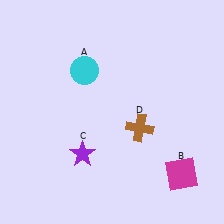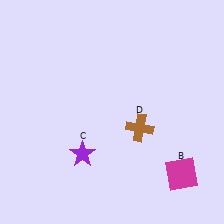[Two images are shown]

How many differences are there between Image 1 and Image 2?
There is 1 difference between the two images.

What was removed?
The cyan circle (A) was removed in Image 2.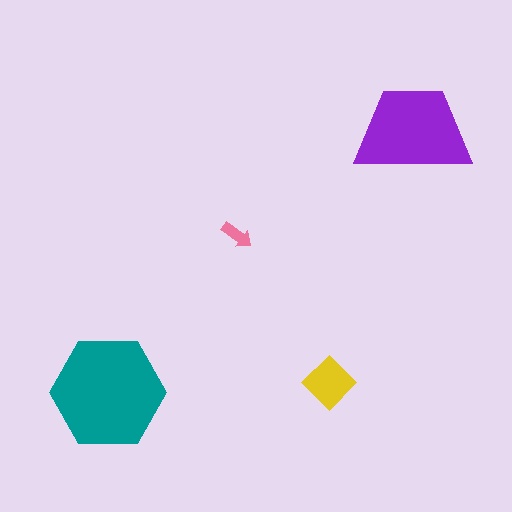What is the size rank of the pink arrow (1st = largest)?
4th.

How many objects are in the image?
There are 4 objects in the image.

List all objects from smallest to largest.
The pink arrow, the yellow diamond, the purple trapezoid, the teal hexagon.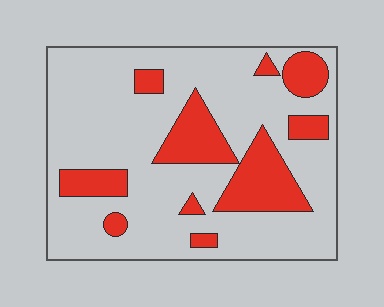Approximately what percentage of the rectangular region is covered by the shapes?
Approximately 25%.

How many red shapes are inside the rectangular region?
10.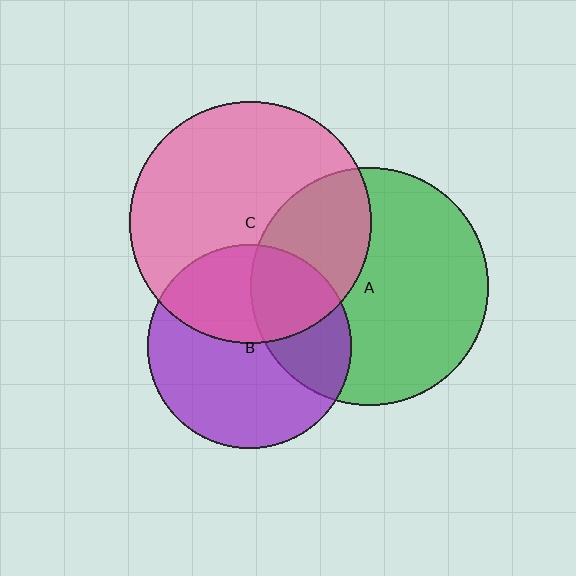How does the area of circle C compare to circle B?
Approximately 1.4 times.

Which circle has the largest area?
Circle C (pink).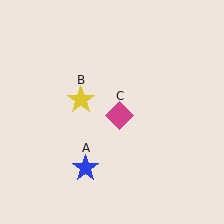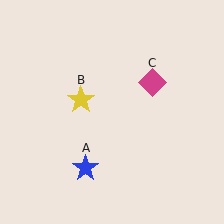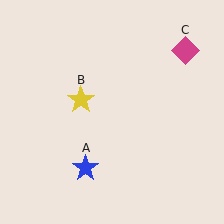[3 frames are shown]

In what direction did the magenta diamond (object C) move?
The magenta diamond (object C) moved up and to the right.